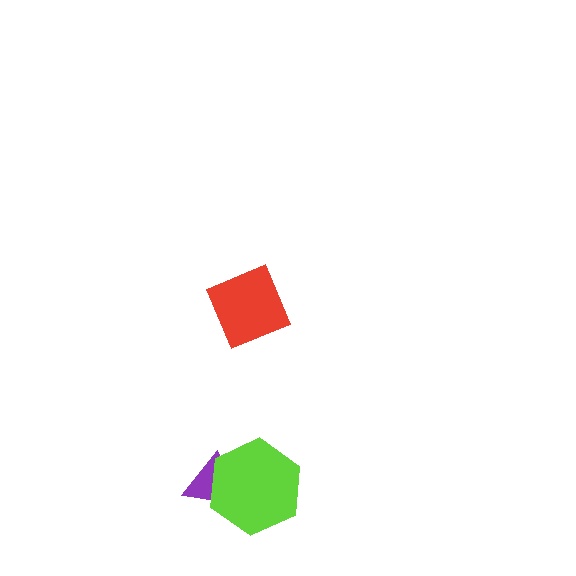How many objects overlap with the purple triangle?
1 object overlaps with the purple triangle.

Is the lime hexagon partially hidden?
No, no other shape covers it.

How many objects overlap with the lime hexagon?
1 object overlaps with the lime hexagon.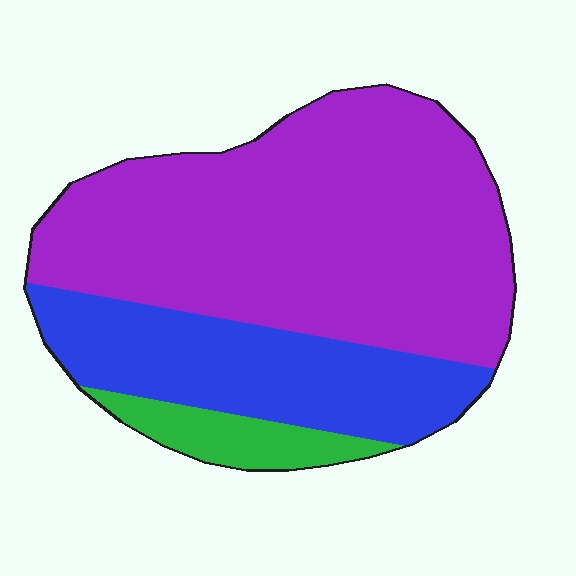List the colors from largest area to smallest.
From largest to smallest: purple, blue, green.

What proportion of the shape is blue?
Blue takes up about one quarter (1/4) of the shape.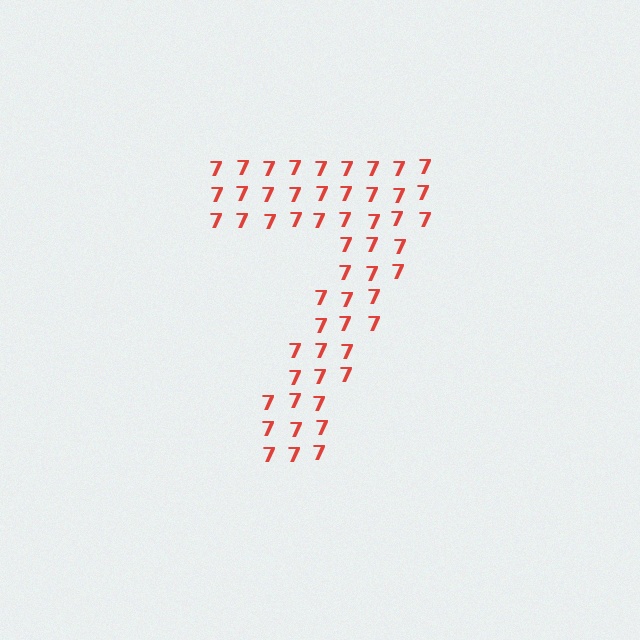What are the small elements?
The small elements are digit 7's.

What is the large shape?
The large shape is the digit 7.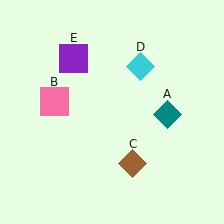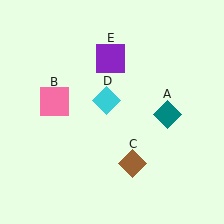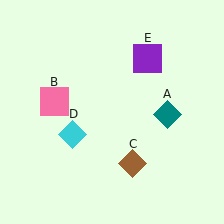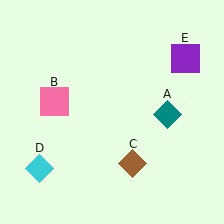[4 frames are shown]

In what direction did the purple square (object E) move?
The purple square (object E) moved right.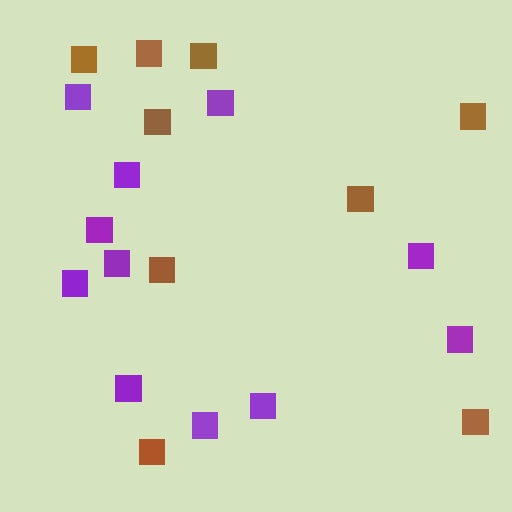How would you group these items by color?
There are 2 groups: one group of purple squares (11) and one group of brown squares (9).